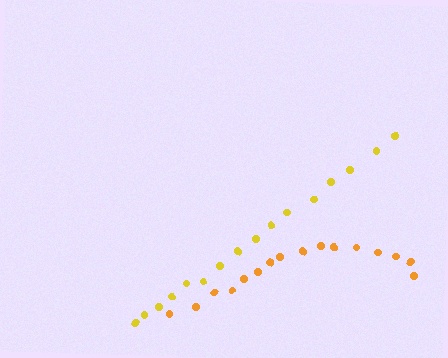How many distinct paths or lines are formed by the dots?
There are 2 distinct paths.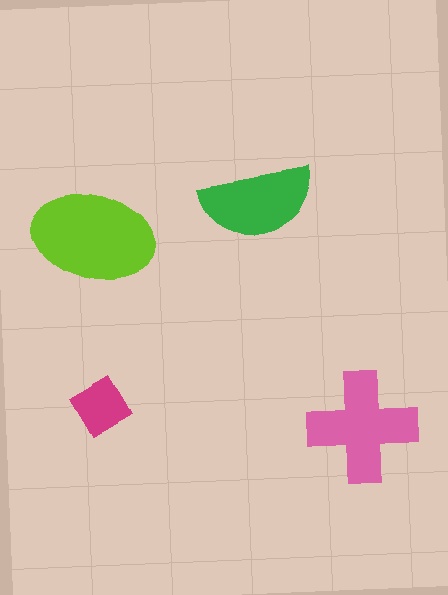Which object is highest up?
The green semicircle is topmost.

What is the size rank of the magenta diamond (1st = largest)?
4th.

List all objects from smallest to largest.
The magenta diamond, the green semicircle, the pink cross, the lime ellipse.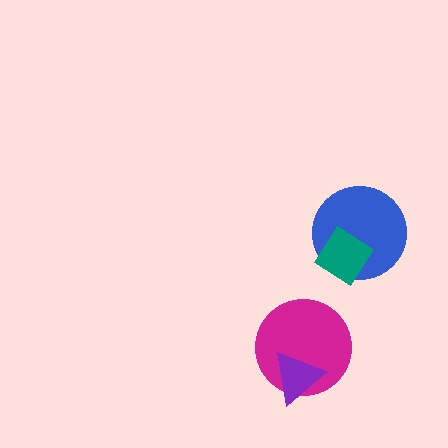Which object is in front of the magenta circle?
The purple triangle is in front of the magenta circle.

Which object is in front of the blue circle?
The teal diamond is in front of the blue circle.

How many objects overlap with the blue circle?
1 object overlaps with the blue circle.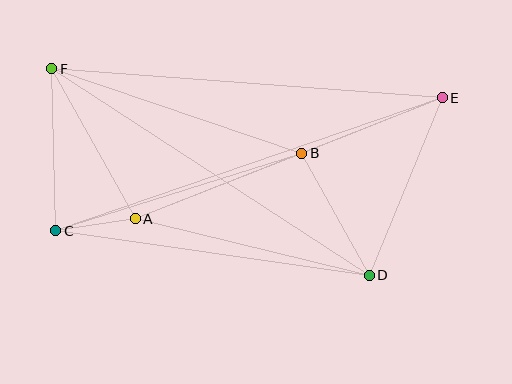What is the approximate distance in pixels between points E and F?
The distance between E and F is approximately 392 pixels.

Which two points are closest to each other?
Points A and C are closest to each other.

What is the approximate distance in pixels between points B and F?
The distance between B and F is approximately 264 pixels.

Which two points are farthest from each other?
Points C and E are farthest from each other.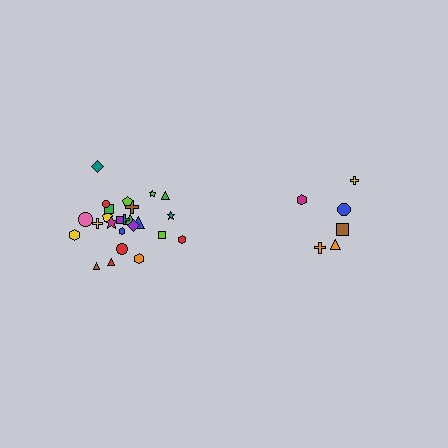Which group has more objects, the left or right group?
The left group.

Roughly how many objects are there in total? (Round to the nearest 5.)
Roughly 30 objects in total.